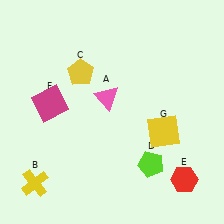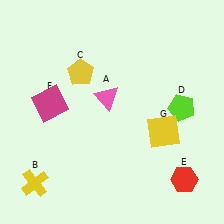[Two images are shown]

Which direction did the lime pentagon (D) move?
The lime pentagon (D) moved up.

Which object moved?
The lime pentagon (D) moved up.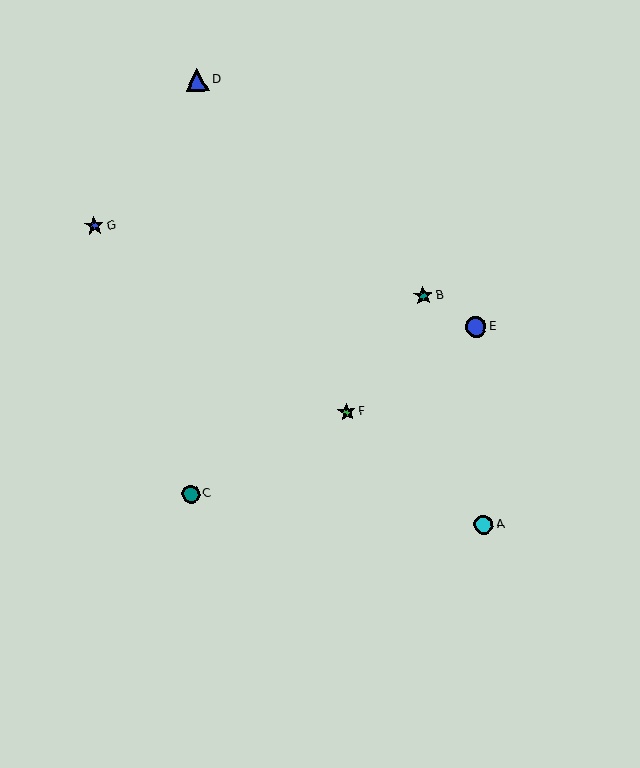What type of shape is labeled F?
Shape F is a green star.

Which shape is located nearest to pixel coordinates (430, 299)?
The teal star (labeled B) at (423, 296) is nearest to that location.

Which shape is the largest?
The blue triangle (labeled D) is the largest.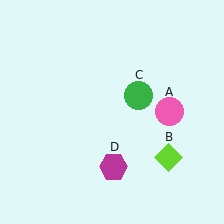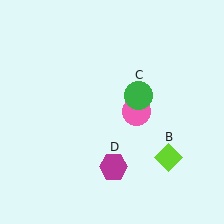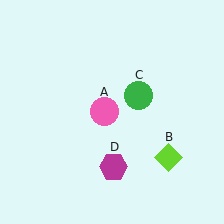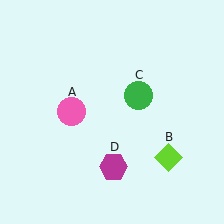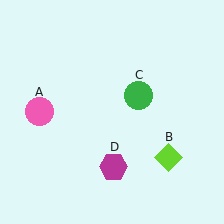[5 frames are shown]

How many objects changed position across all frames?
1 object changed position: pink circle (object A).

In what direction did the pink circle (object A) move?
The pink circle (object A) moved left.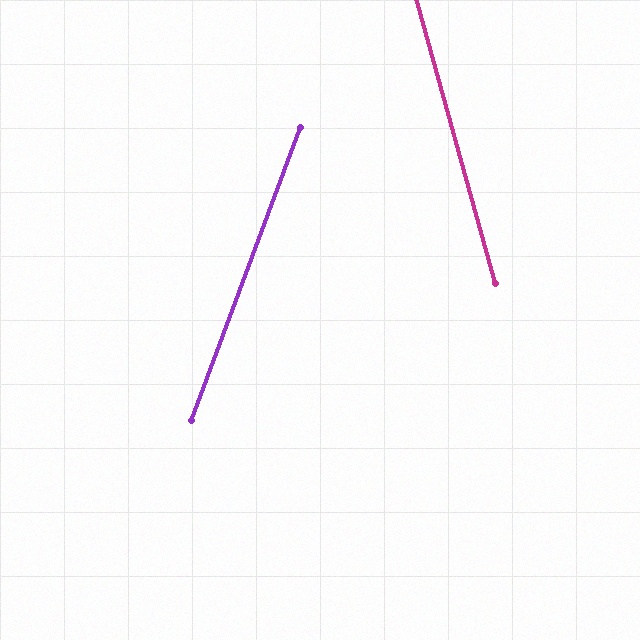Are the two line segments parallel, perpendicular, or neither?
Neither parallel nor perpendicular — they differ by about 36°.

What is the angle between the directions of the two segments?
Approximately 36 degrees.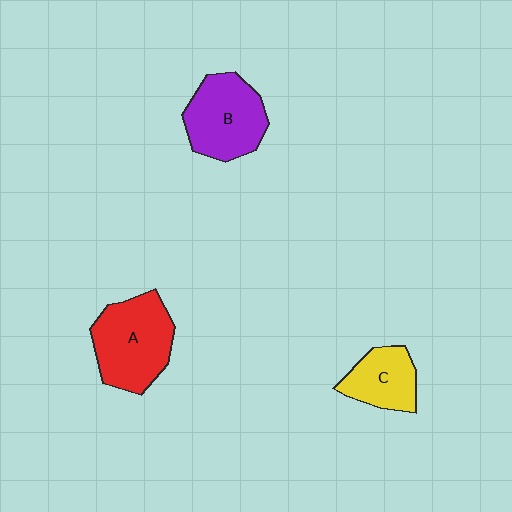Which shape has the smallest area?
Shape C (yellow).